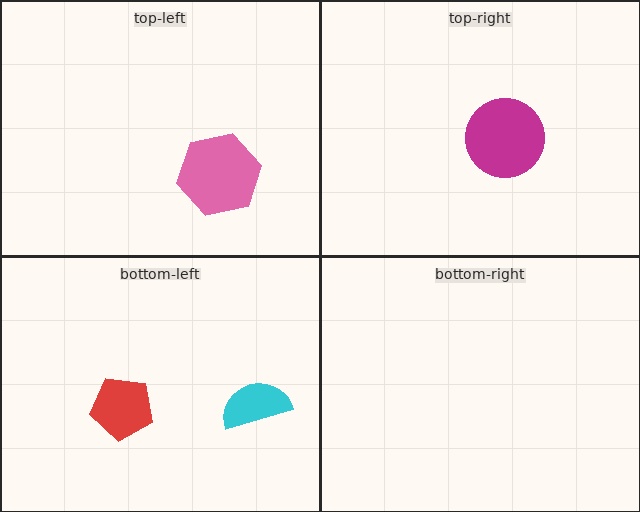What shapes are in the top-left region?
The pink hexagon.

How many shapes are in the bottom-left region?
2.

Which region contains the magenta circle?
The top-right region.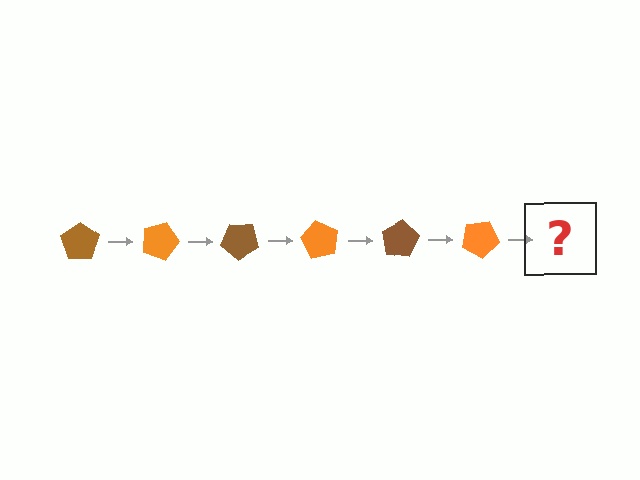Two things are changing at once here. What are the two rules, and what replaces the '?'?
The two rules are that it rotates 20 degrees each step and the color cycles through brown and orange. The '?' should be a brown pentagon, rotated 120 degrees from the start.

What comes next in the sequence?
The next element should be a brown pentagon, rotated 120 degrees from the start.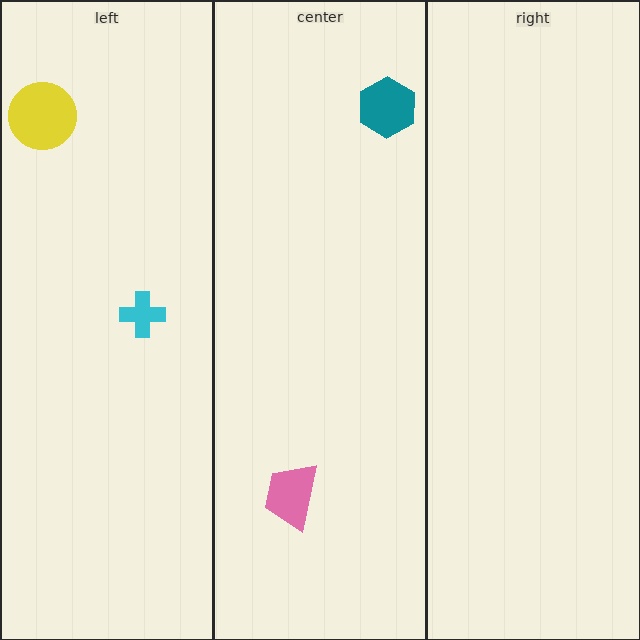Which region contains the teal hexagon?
The center region.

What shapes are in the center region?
The pink trapezoid, the teal hexagon.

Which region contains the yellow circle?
The left region.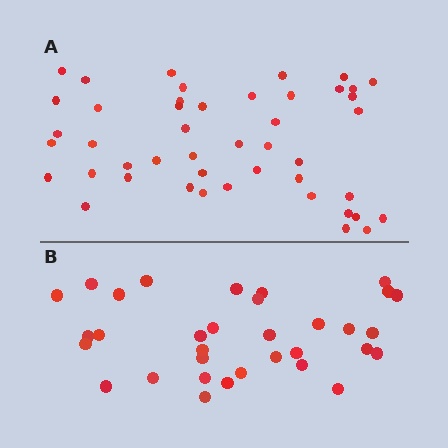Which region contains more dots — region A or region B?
Region A (the top region) has more dots.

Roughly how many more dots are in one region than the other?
Region A has approximately 15 more dots than region B.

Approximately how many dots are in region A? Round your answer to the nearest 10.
About 50 dots. (The exact count is 46, which rounds to 50.)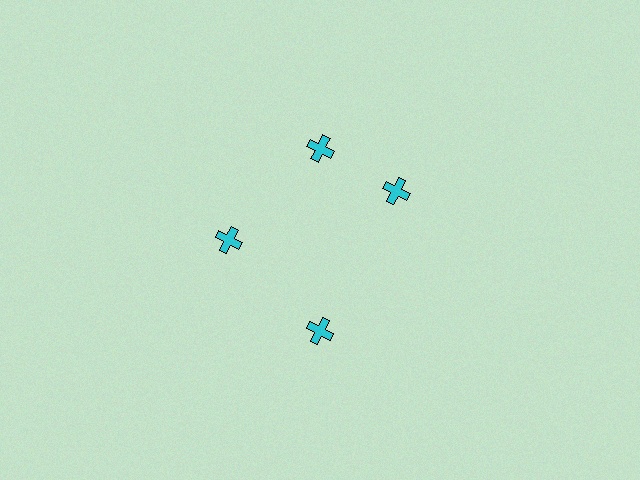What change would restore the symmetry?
The symmetry would be restored by rotating it back into even spacing with its neighbors so that all 4 crosses sit at equal angles and equal distance from the center.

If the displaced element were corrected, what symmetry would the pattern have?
It would have 4-fold rotational symmetry — the pattern would map onto itself every 90 degrees.